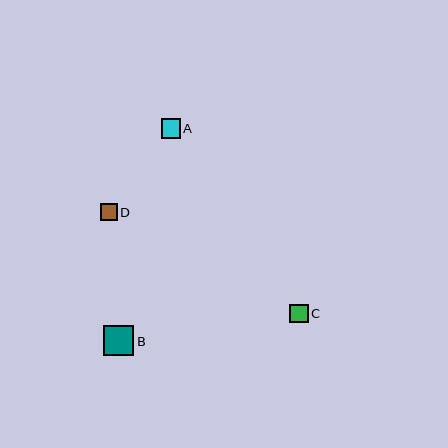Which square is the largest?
Square B is the largest with a size of approximately 30 pixels.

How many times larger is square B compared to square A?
Square B is approximately 1.6 times the size of square A.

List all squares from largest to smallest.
From largest to smallest: B, A, C, D.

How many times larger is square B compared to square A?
Square B is approximately 1.6 times the size of square A.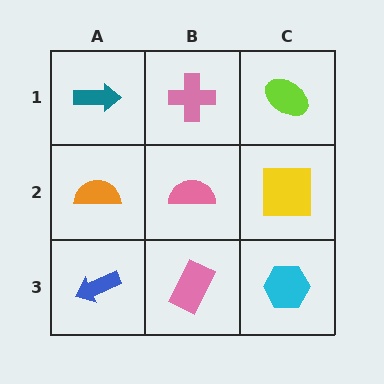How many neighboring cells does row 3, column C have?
2.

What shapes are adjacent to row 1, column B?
A pink semicircle (row 2, column B), a teal arrow (row 1, column A), a lime ellipse (row 1, column C).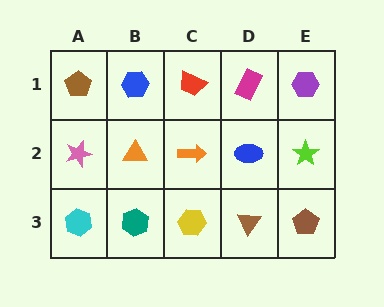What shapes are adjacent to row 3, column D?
A blue ellipse (row 2, column D), a yellow hexagon (row 3, column C), a brown pentagon (row 3, column E).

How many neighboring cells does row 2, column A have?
3.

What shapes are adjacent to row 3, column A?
A pink star (row 2, column A), a teal hexagon (row 3, column B).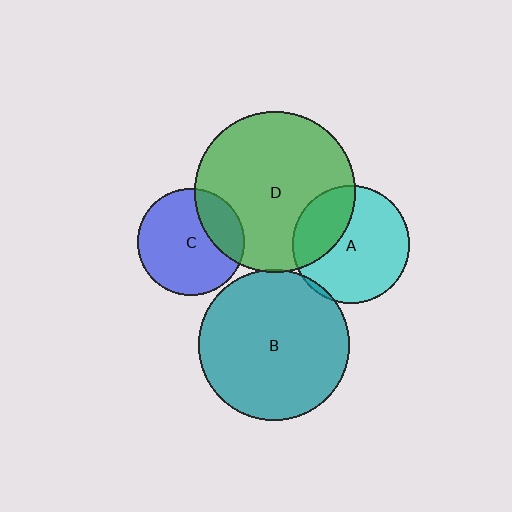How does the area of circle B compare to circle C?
Approximately 2.0 times.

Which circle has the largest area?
Circle D (green).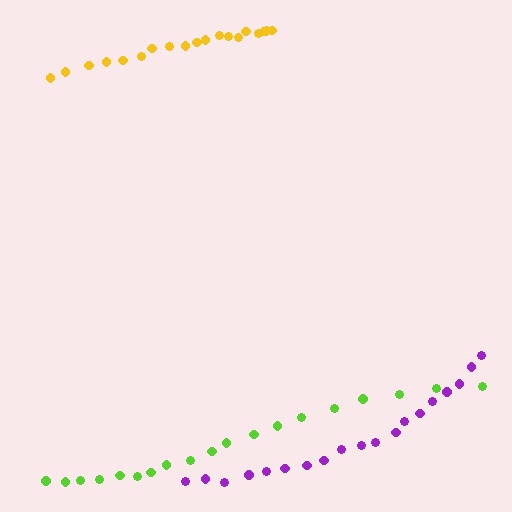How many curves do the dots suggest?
There are 3 distinct paths.